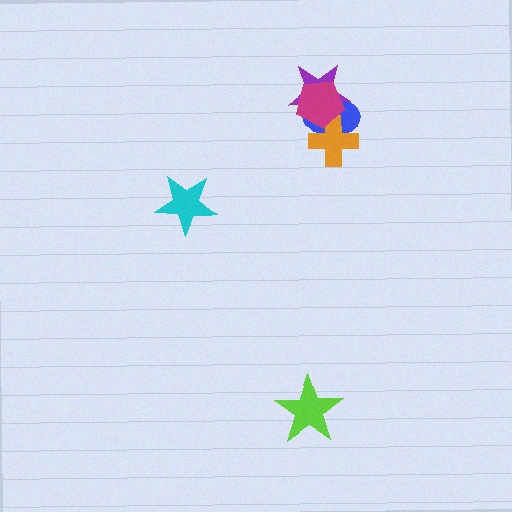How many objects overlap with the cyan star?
0 objects overlap with the cyan star.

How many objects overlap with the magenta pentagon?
3 objects overlap with the magenta pentagon.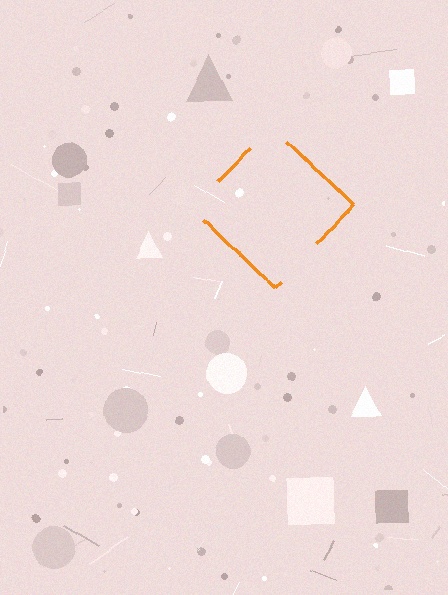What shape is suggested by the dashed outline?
The dashed outline suggests a diamond.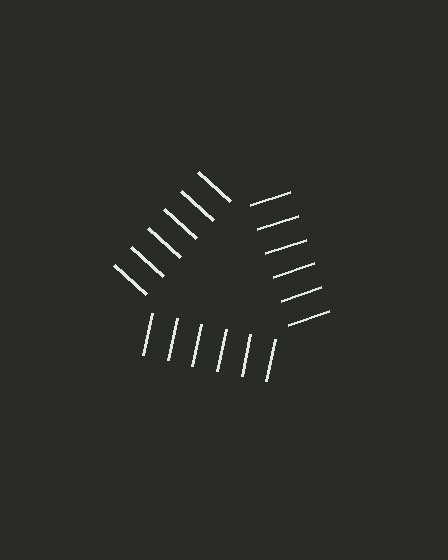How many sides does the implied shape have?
3 sides — the line-ends trace a triangle.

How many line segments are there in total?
18 — 6 along each of the 3 edges.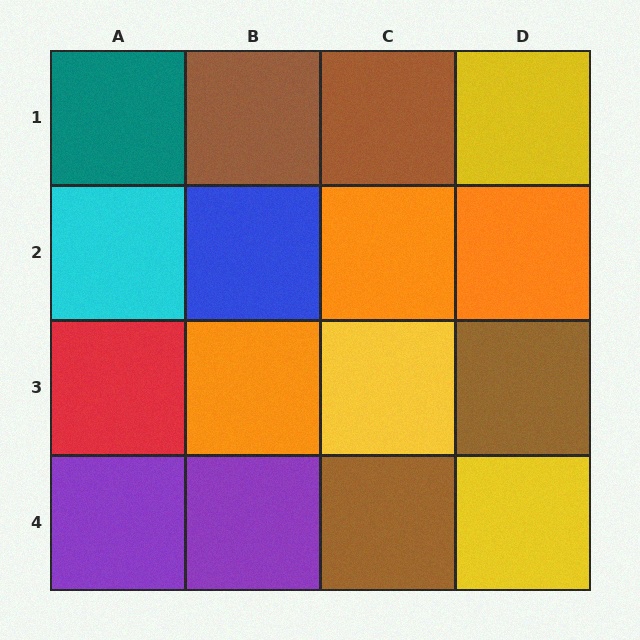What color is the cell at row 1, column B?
Brown.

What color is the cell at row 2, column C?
Orange.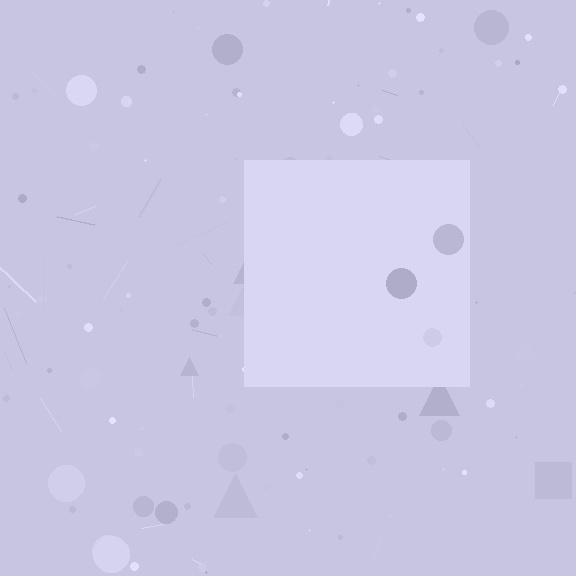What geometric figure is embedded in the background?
A square is embedded in the background.